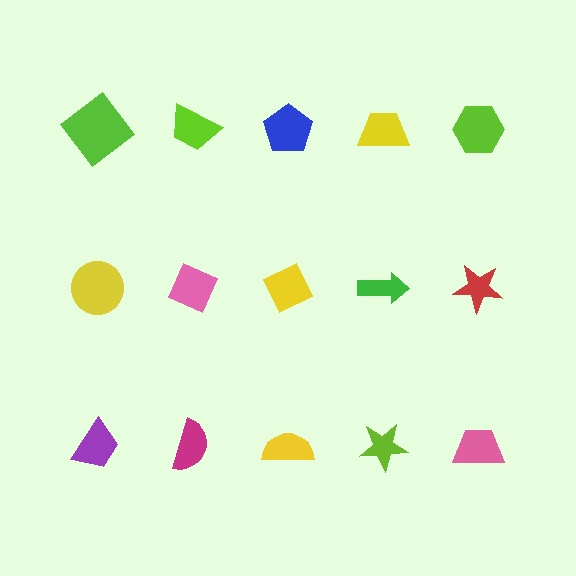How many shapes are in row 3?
5 shapes.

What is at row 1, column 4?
A yellow trapezoid.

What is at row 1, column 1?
A lime diamond.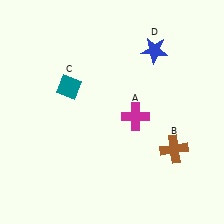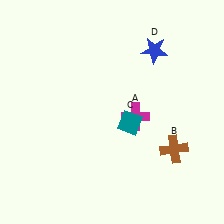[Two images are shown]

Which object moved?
The teal diamond (C) moved right.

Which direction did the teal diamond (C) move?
The teal diamond (C) moved right.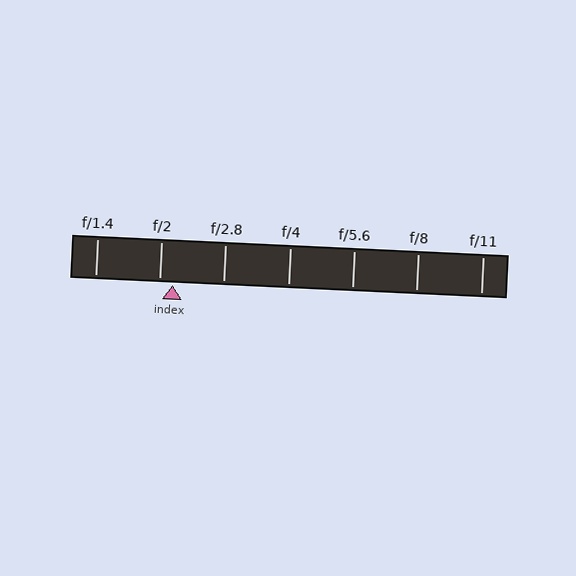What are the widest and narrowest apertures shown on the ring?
The widest aperture shown is f/1.4 and the narrowest is f/11.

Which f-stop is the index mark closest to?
The index mark is closest to f/2.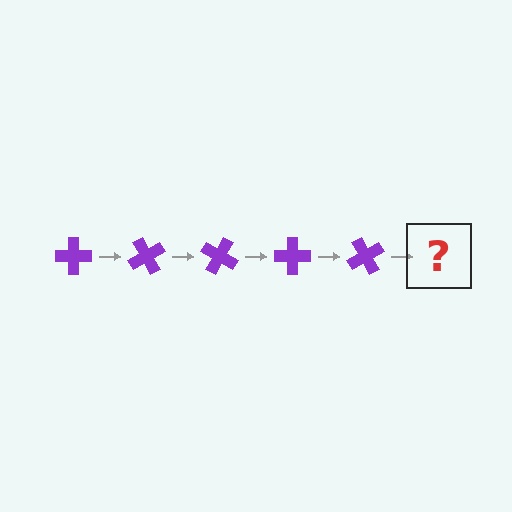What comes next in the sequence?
The next element should be a purple cross rotated 300 degrees.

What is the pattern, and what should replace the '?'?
The pattern is that the cross rotates 60 degrees each step. The '?' should be a purple cross rotated 300 degrees.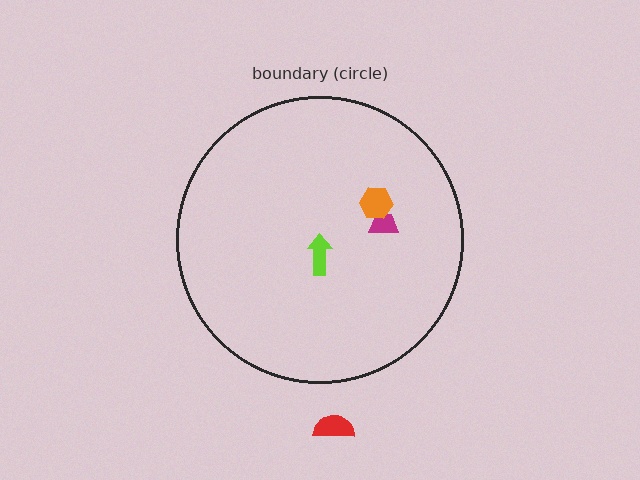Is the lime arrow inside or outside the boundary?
Inside.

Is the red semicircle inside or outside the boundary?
Outside.